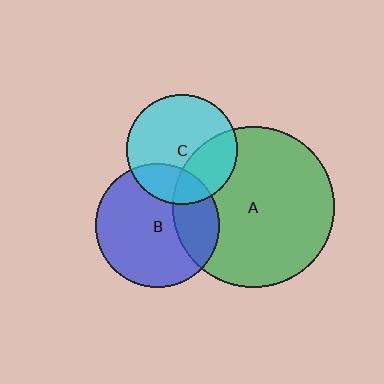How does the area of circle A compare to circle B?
Approximately 1.7 times.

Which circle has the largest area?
Circle A (green).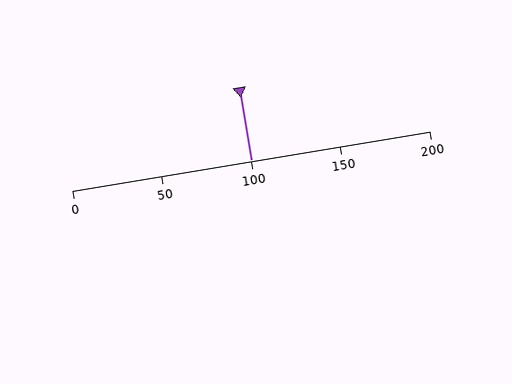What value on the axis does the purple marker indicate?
The marker indicates approximately 100.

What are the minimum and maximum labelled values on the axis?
The axis runs from 0 to 200.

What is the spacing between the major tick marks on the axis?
The major ticks are spaced 50 apart.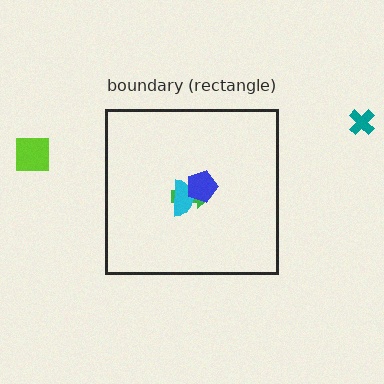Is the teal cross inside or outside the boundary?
Outside.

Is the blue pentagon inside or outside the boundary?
Inside.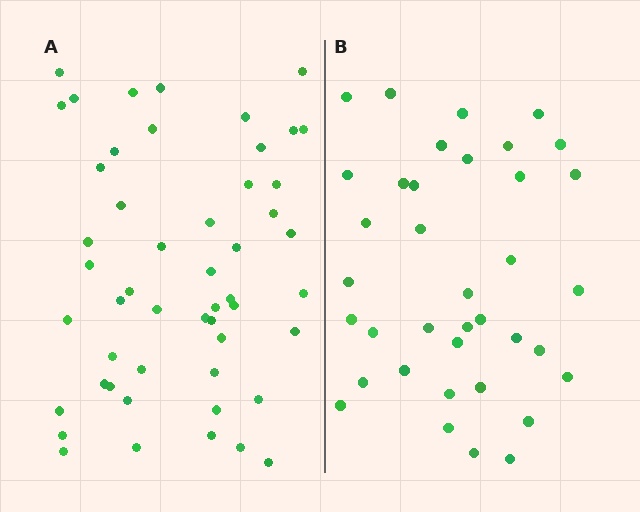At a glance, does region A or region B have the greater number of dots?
Region A (the left region) has more dots.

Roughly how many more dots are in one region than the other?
Region A has approximately 15 more dots than region B.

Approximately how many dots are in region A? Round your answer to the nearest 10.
About 50 dots. (The exact count is 51, which rounds to 50.)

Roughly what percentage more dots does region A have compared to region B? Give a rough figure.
About 40% more.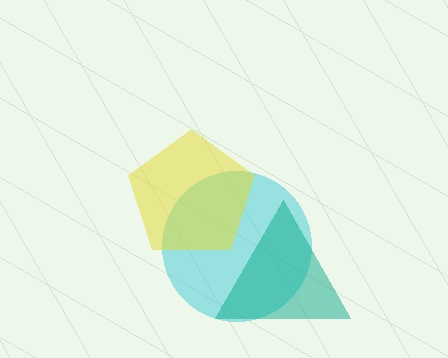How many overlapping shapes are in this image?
There are 3 overlapping shapes in the image.